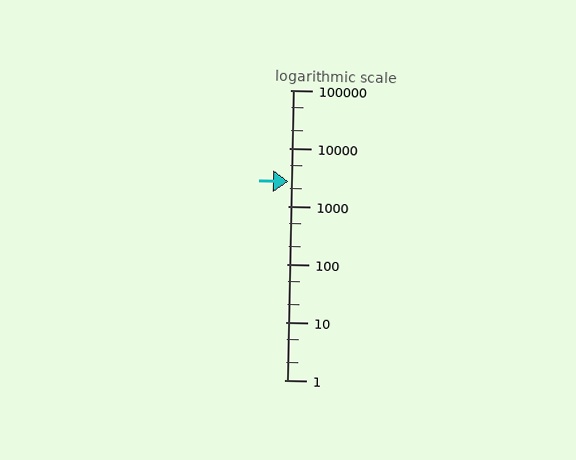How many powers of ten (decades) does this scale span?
The scale spans 5 decades, from 1 to 100000.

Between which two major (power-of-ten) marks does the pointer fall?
The pointer is between 1000 and 10000.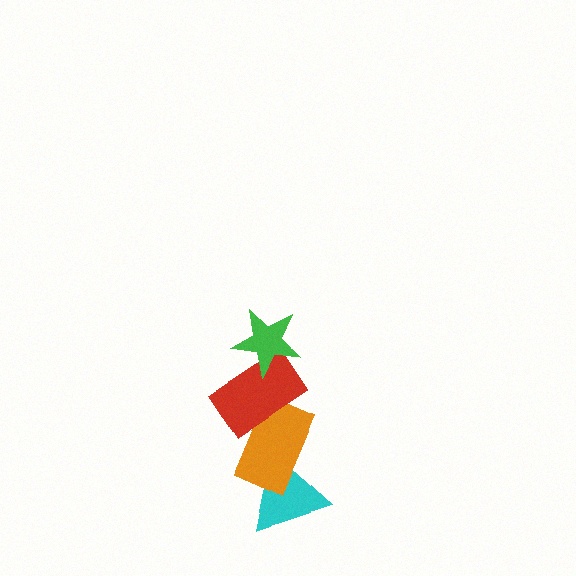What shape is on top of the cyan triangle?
The orange rectangle is on top of the cyan triangle.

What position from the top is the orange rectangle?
The orange rectangle is 3rd from the top.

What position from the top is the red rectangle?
The red rectangle is 2nd from the top.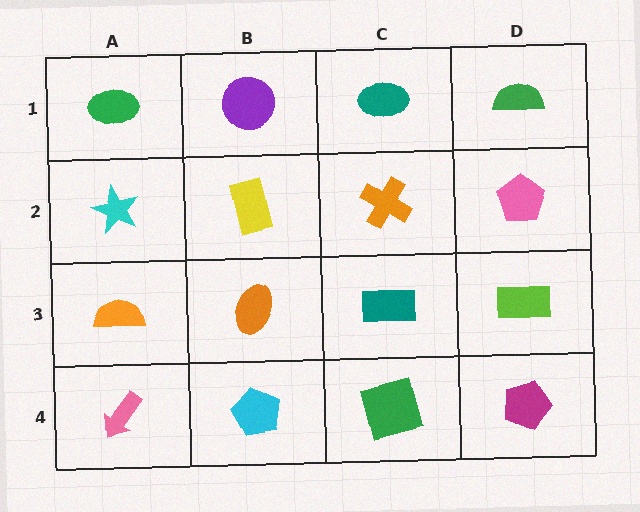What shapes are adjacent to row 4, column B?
An orange ellipse (row 3, column B), a pink arrow (row 4, column A), a green square (row 4, column C).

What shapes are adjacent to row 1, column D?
A pink pentagon (row 2, column D), a teal ellipse (row 1, column C).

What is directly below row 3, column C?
A green square.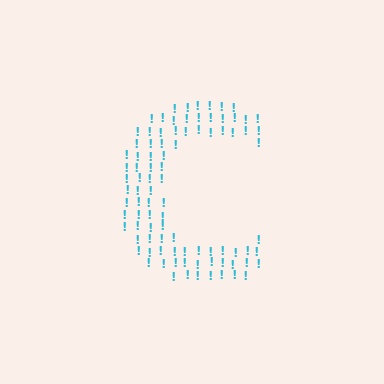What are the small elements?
The small elements are exclamation marks.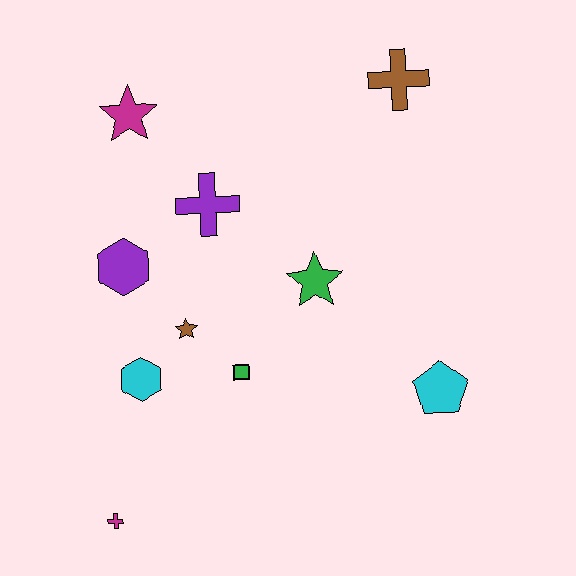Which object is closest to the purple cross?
The purple hexagon is closest to the purple cross.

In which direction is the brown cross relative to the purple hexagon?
The brown cross is to the right of the purple hexagon.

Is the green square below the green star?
Yes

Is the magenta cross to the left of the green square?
Yes